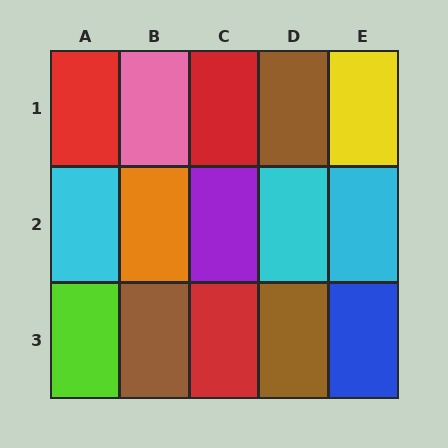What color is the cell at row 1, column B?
Pink.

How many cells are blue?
1 cell is blue.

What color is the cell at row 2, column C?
Purple.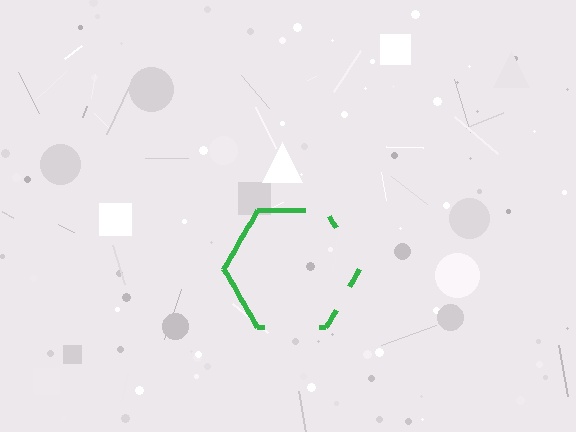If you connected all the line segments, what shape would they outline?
They would outline a hexagon.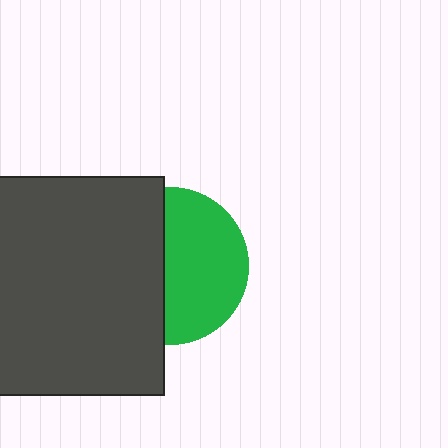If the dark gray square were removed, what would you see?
You would see the complete green circle.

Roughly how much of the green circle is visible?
About half of it is visible (roughly 54%).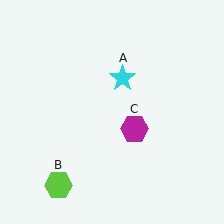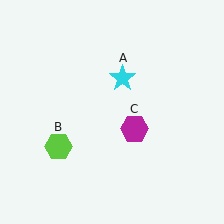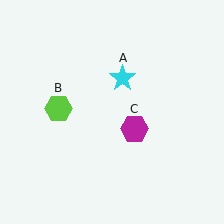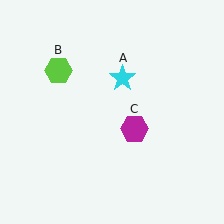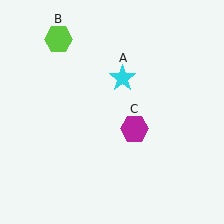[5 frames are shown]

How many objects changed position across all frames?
1 object changed position: lime hexagon (object B).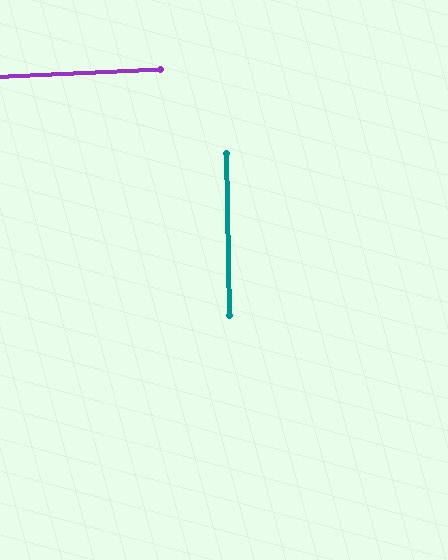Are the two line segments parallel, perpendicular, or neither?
Perpendicular — they meet at approximately 89°.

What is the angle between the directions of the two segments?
Approximately 89 degrees.